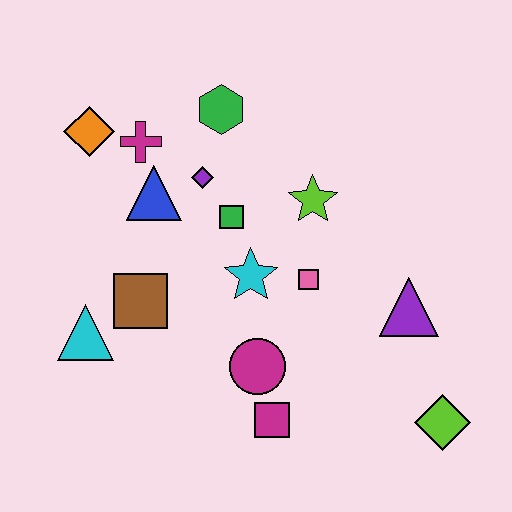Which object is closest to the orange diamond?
The magenta cross is closest to the orange diamond.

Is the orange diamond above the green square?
Yes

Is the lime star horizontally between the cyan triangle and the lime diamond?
Yes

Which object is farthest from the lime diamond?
The orange diamond is farthest from the lime diamond.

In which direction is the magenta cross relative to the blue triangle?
The magenta cross is above the blue triangle.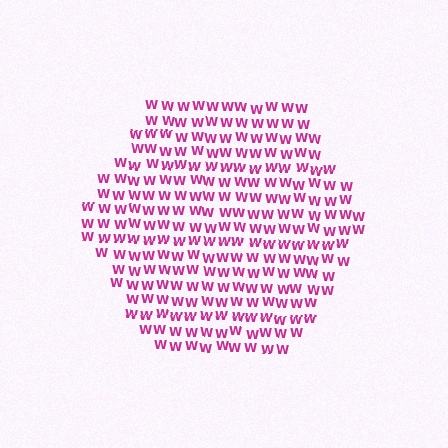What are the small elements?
The small elements are letter W's.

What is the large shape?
The large shape is a hexagon.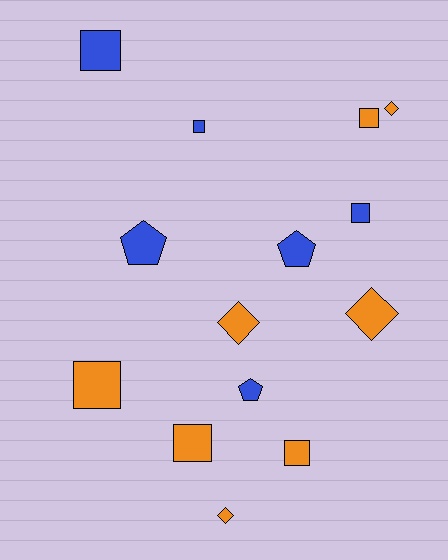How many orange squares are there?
There are 4 orange squares.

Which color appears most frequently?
Orange, with 8 objects.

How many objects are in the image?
There are 14 objects.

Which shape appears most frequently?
Square, with 7 objects.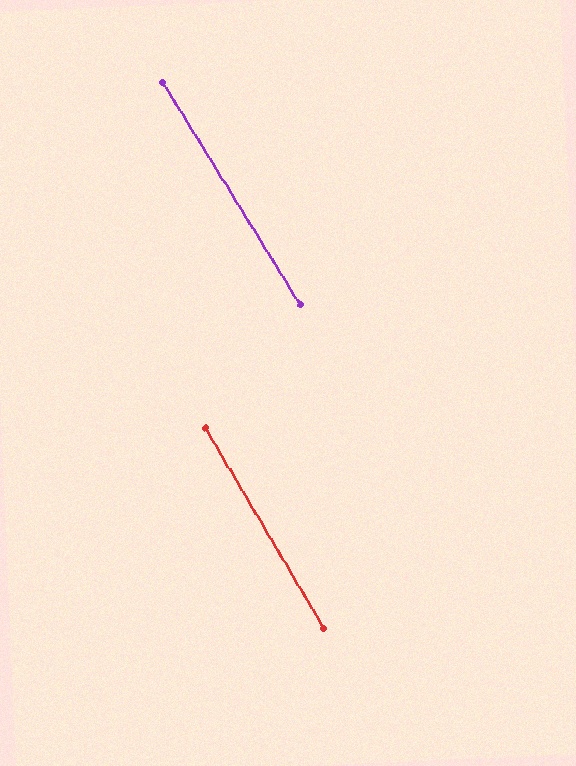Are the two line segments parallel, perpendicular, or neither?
Parallel — their directions differ by only 1.0°.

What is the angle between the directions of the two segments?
Approximately 1 degree.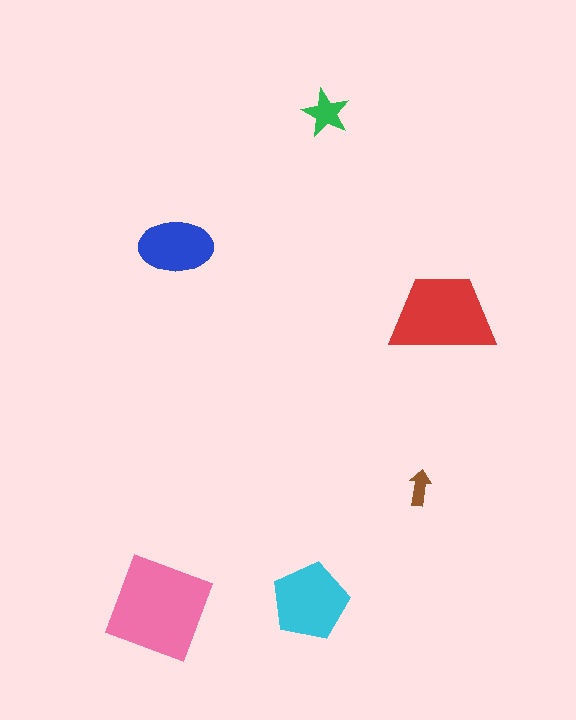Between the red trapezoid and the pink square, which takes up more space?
The pink square.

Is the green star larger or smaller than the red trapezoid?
Smaller.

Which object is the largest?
The pink square.